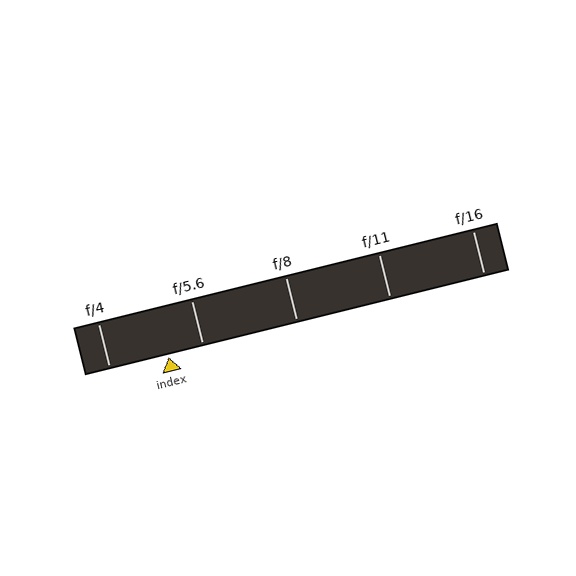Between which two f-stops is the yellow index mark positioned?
The index mark is between f/4 and f/5.6.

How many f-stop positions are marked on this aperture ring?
There are 5 f-stop positions marked.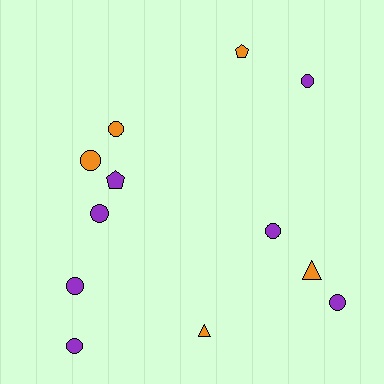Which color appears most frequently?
Purple, with 7 objects.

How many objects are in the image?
There are 12 objects.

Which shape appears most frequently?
Circle, with 8 objects.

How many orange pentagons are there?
There is 1 orange pentagon.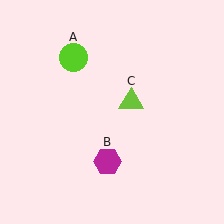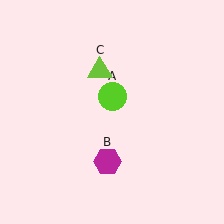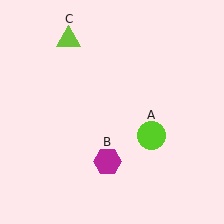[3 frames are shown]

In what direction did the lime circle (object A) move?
The lime circle (object A) moved down and to the right.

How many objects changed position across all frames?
2 objects changed position: lime circle (object A), lime triangle (object C).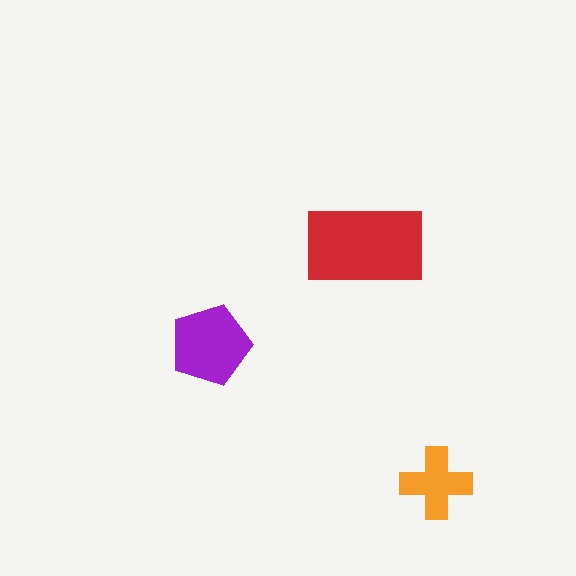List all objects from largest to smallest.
The red rectangle, the purple pentagon, the orange cross.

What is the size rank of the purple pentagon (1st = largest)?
2nd.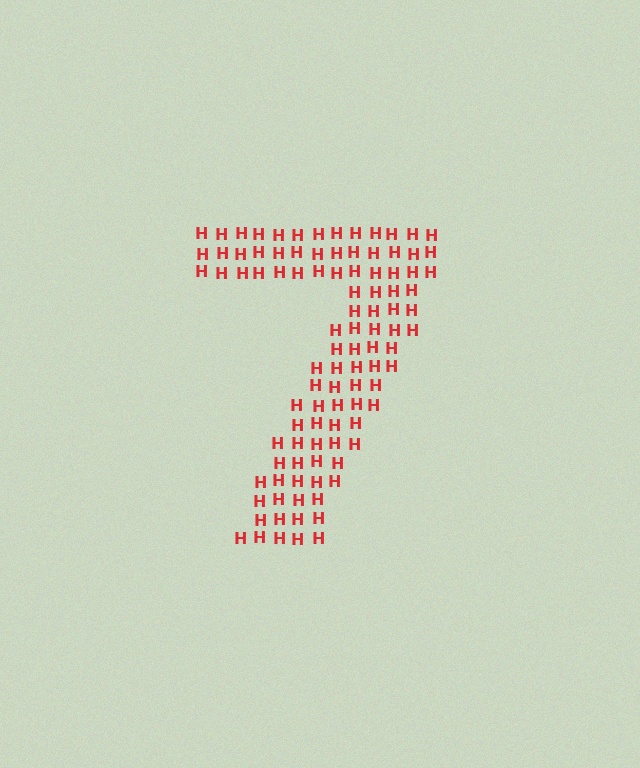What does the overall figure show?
The overall figure shows the digit 7.